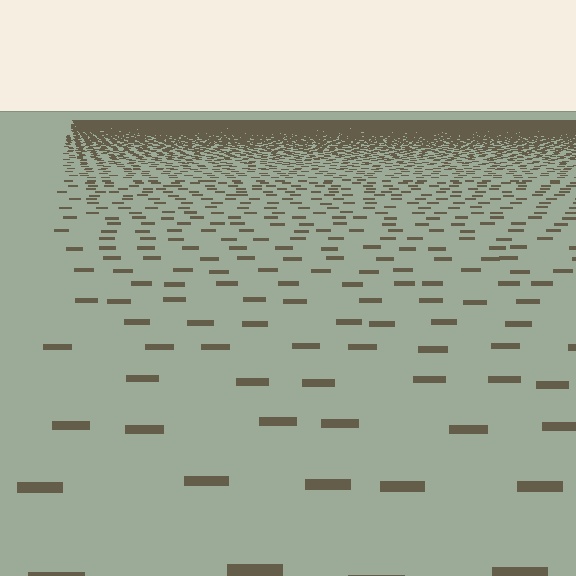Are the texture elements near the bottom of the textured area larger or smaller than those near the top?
Larger. Near the bottom, elements are closer to the viewer and appear at a bigger on-screen size.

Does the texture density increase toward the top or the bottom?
Density increases toward the top.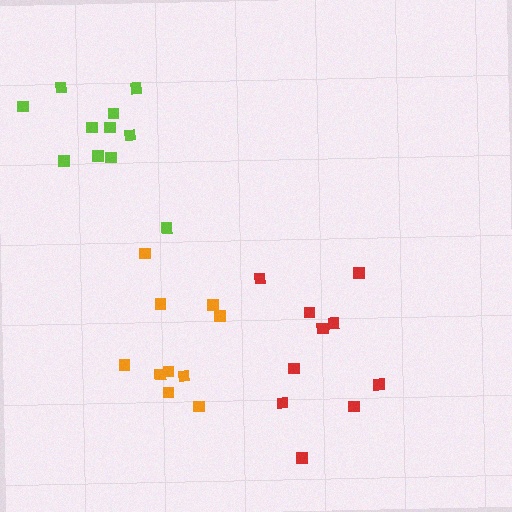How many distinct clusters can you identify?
There are 3 distinct clusters.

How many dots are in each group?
Group 1: 10 dots, Group 2: 10 dots, Group 3: 11 dots (31 total).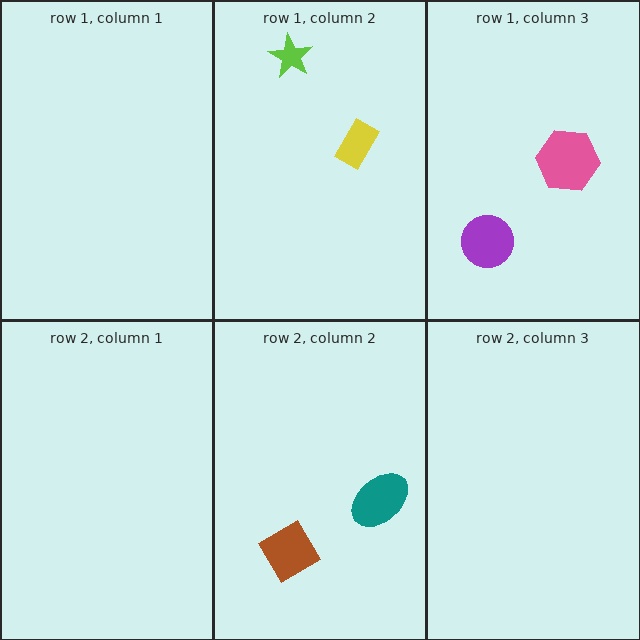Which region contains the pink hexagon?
The row 1, column 3 region.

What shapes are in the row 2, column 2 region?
The teal ellipse, the brown diamond.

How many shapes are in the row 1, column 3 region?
2.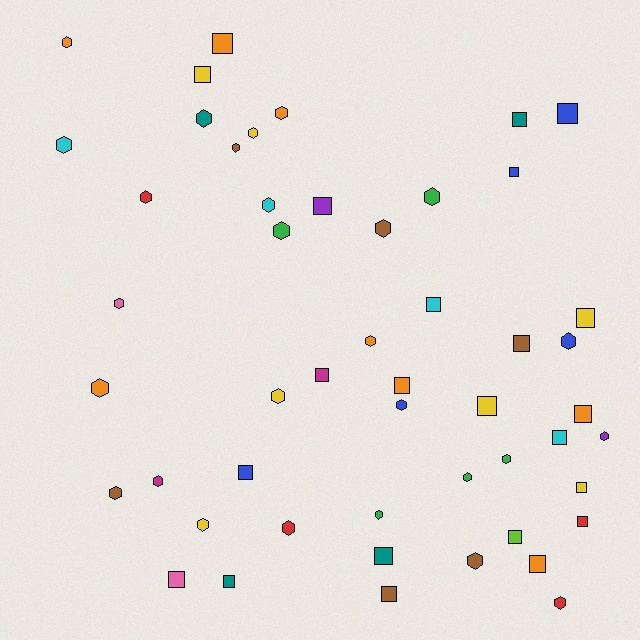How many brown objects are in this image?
There are 6 brown objects.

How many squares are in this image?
There are 23 squares.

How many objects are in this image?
There are 50 objects.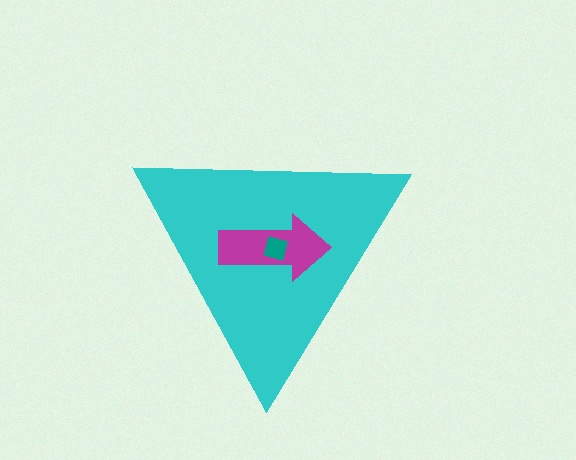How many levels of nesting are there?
3.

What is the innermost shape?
The teal square.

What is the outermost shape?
The cyan triangle.